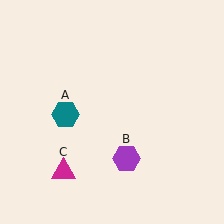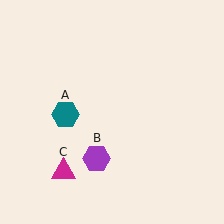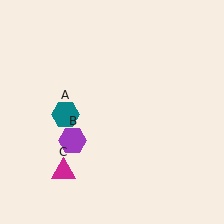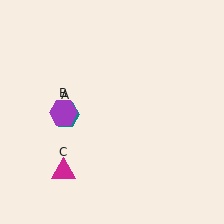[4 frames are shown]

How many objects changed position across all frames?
1 object changed position: purple hexagon (object B).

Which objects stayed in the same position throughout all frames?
Teal hexagon (object A) and magenta triangle (object C) remained stationary.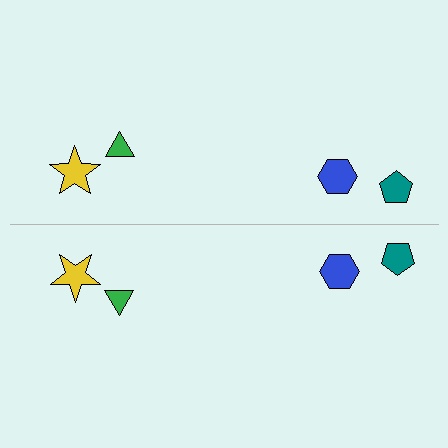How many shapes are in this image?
There are 8 shapes in this image.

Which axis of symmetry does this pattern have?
The pattern has a horizontal axis of symmetry running through the center of the image.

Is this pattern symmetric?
Yes, this pattern has bilateral (reflection) symmetry.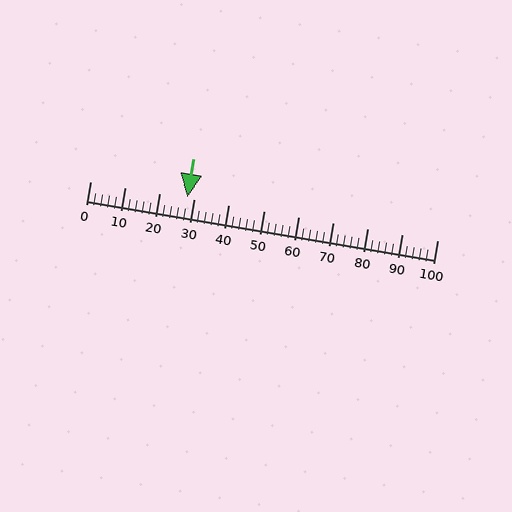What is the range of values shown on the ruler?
The ruler shows values from 0 to 100.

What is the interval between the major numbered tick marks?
The major tick marks are spaced 10 units apart.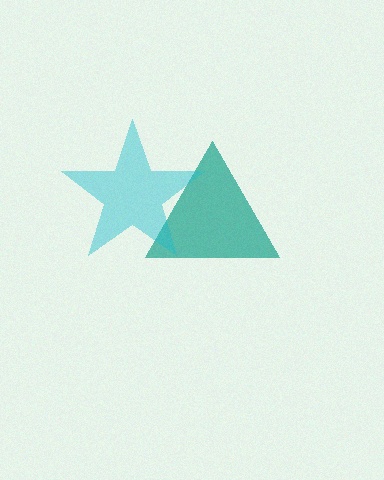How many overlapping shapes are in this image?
There are 2 overlapping shapes in the image.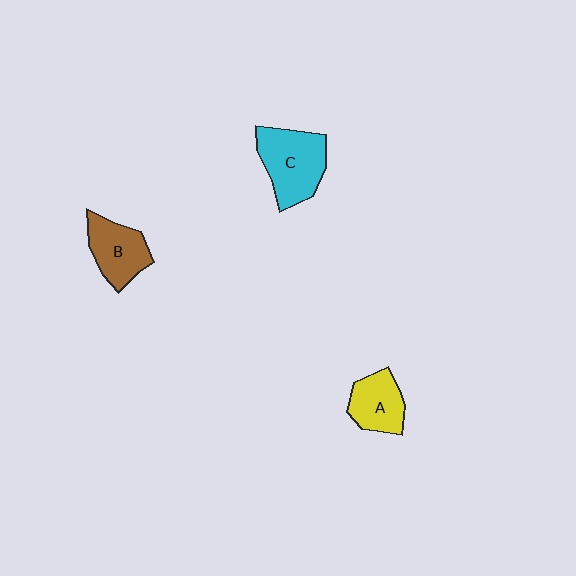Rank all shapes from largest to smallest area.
From largest to smallest: C (cyan), B (brown), A (yellow).